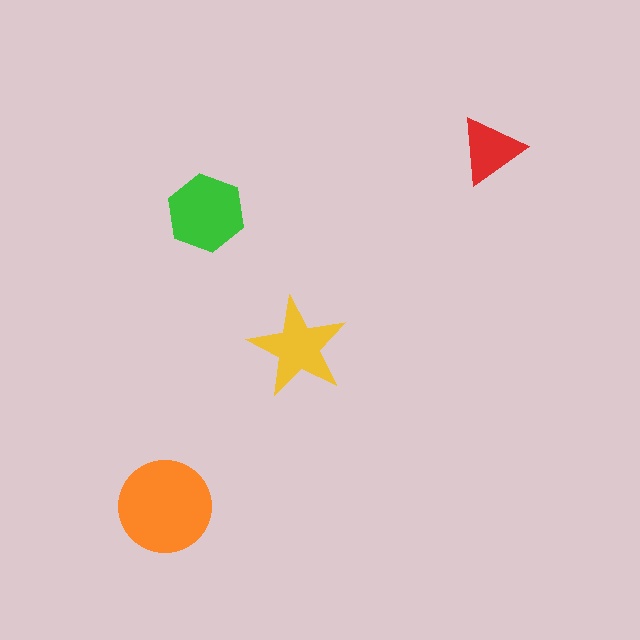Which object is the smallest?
The red triangle.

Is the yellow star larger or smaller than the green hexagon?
Smaller.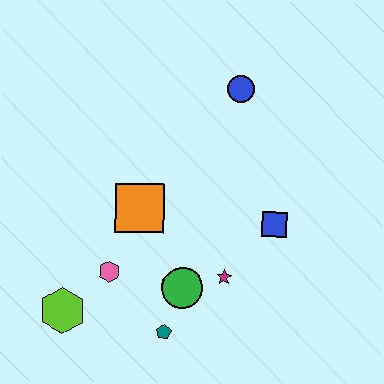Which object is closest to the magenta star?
The green circle is closest to the magenta star.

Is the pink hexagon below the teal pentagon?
No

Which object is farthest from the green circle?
The blue circle is farthest from the green circle.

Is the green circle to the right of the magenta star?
No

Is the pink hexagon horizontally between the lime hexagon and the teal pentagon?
Yes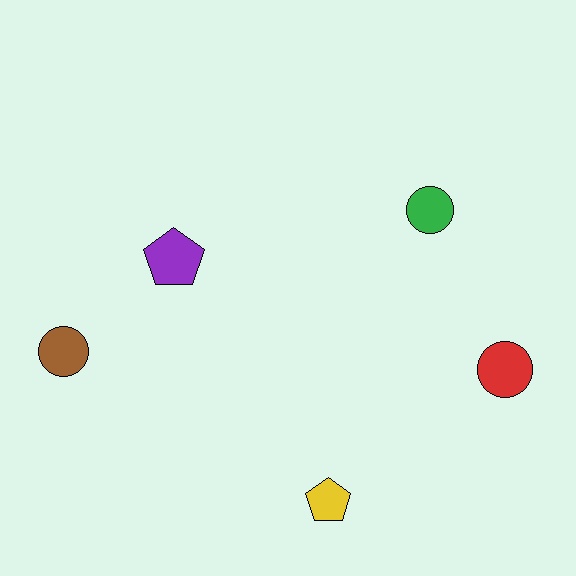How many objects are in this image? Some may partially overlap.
There are 5 objects.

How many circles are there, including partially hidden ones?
There are 3 circles.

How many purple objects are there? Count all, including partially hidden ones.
There is 1 purple object.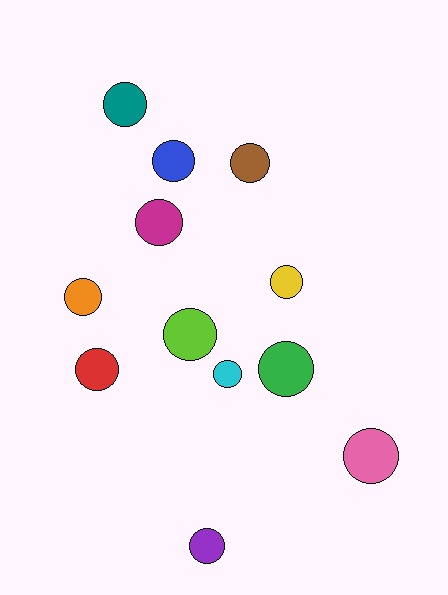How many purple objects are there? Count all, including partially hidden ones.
There is 1 purple object.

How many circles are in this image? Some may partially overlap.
There are 12 circles.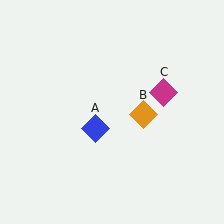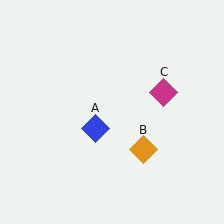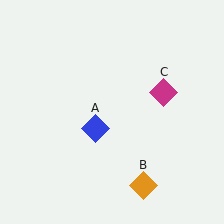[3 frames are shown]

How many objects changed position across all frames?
1 object changed position: orange diamond (object B).